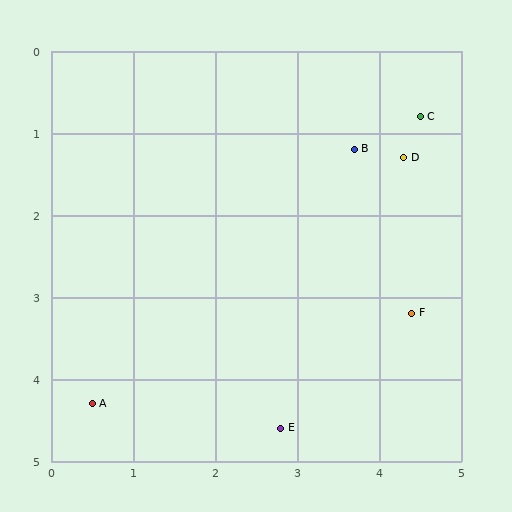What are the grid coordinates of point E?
Point E is at approximately (2.8, 4.6).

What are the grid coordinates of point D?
Point D is at approximately (4.3, 1.3).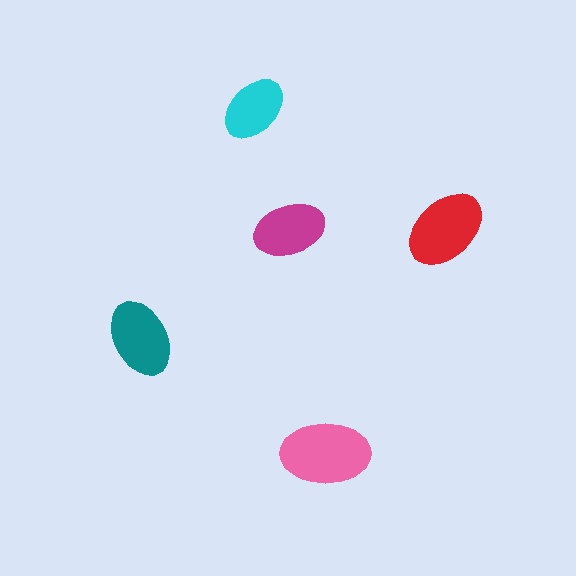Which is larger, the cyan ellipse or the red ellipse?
The red one.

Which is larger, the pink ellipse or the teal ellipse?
The pink one.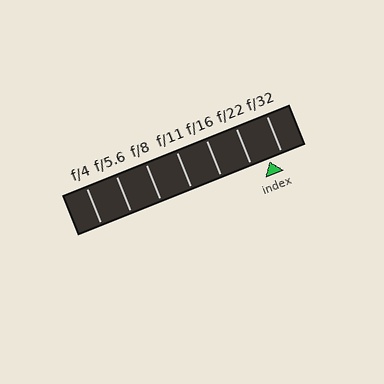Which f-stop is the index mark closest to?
The index mark is closest to f/32.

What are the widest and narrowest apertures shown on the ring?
The widest aperture shown is f/4 and the narrowest is f/32.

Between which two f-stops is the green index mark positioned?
The index mark is between f/22 and f/32.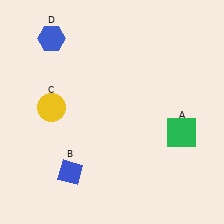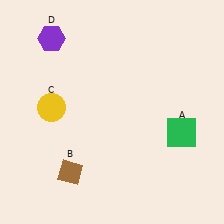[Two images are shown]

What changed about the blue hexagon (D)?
In Image 1, D is blue. In Image 2, it changed to purple.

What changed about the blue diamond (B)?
In Image 1, B is blue. In Image 2, it changed to brown.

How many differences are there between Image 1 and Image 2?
There are 2 differences between the two images.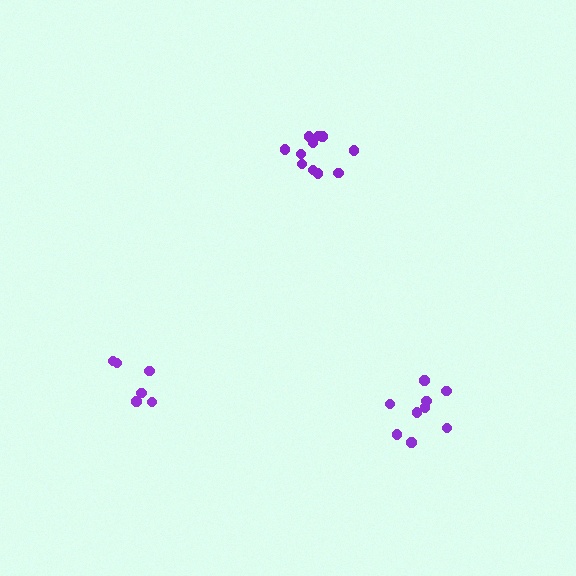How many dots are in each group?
Group 1: 6 dots, Group 2: 9 dots, Group 3: 11 dots (26 total).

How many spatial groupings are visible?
There are 3 spatial groupings.